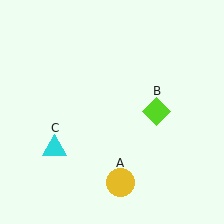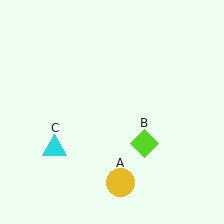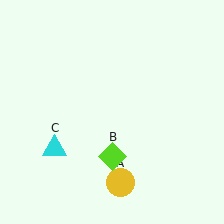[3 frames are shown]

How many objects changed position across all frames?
1 object changed position: lime diamond (object B).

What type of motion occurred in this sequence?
The lime diamond (object B) rotated clockwise around the center of the scene.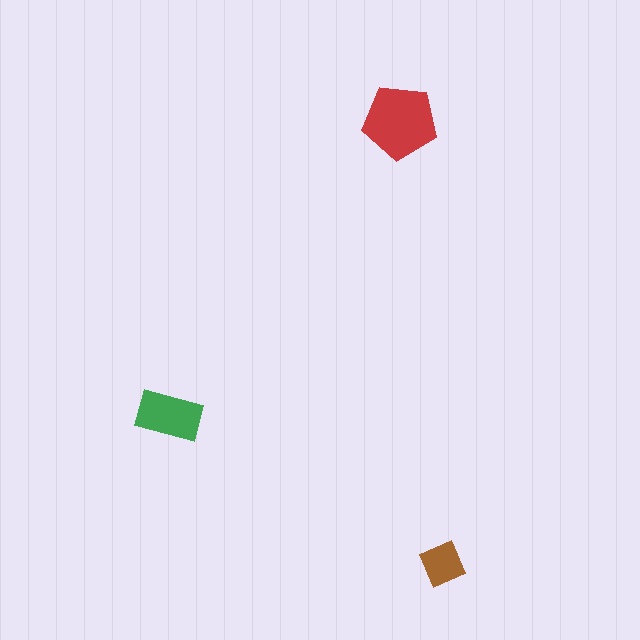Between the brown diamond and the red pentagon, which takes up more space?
The red pentagon.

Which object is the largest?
The red pentagon.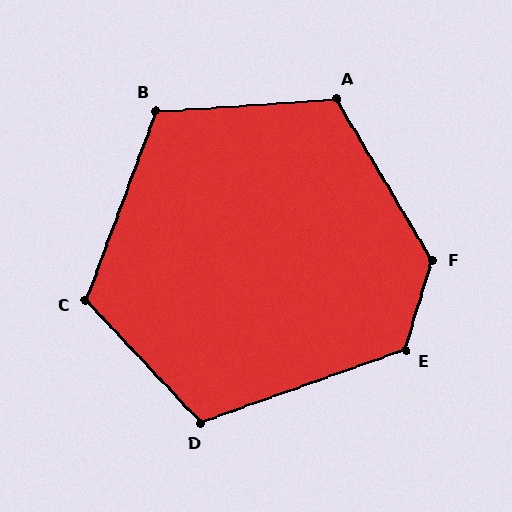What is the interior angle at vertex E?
Approximately 127 degrees (obtuse).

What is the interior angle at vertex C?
Approximately 117 degrees (obtuse).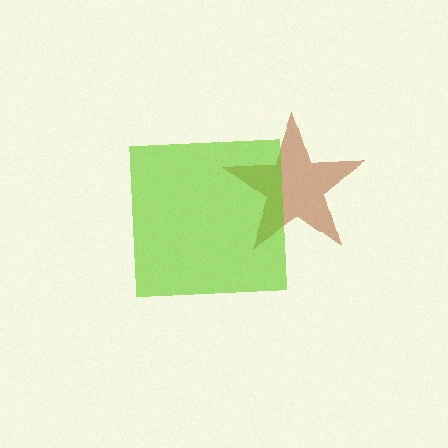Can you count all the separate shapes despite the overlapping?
Yes, there are 2 separate shapes.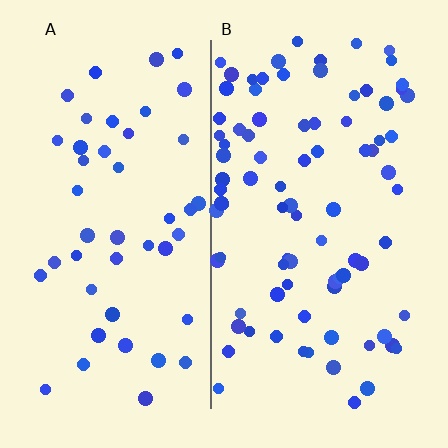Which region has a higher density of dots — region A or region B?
B (the right).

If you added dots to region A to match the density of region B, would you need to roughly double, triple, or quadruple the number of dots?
Approximately double.